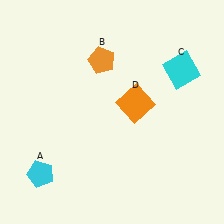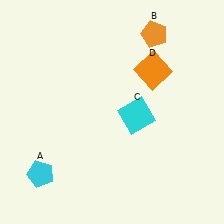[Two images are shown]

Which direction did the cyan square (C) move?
The cyan square (C) moved down.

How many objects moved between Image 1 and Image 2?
3 objects moved between the two images.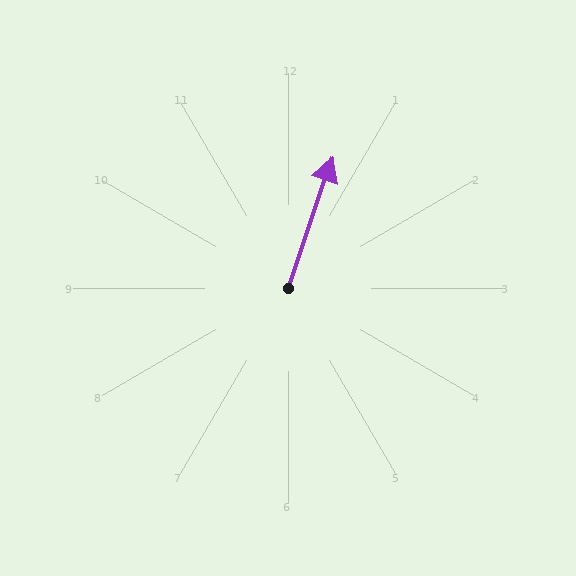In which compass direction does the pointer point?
North.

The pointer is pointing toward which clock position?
Roughly 1 o'clock.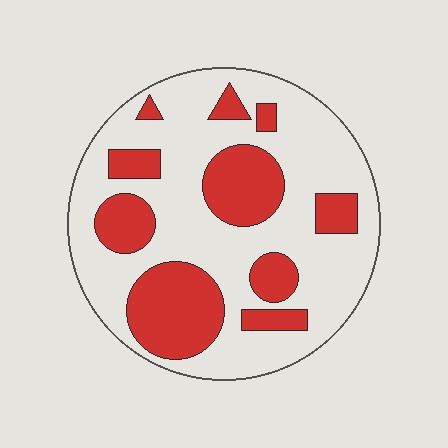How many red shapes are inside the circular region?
10.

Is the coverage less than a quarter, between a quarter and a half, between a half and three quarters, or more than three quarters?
Between a quarter and a half.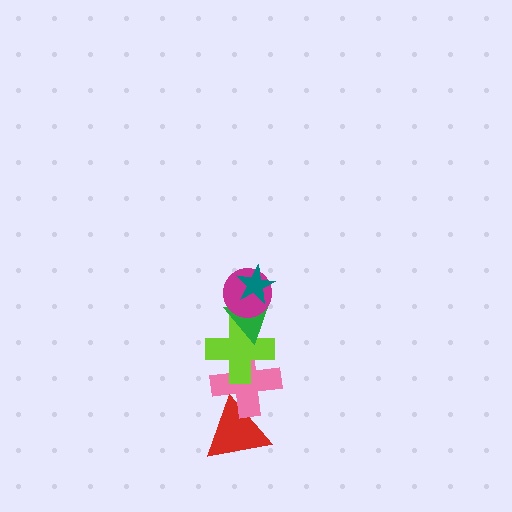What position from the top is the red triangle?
The red triangle is 6th from the top.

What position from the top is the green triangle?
The green triangle is 3rd from the top.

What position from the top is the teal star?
The teal star is 1st from the top.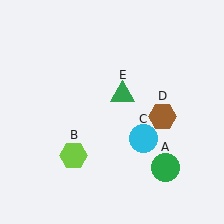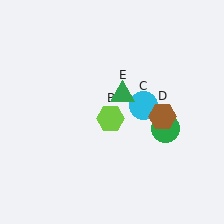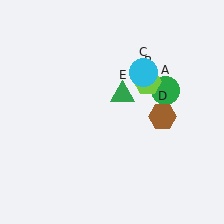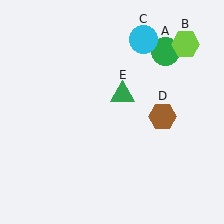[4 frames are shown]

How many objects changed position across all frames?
3 objects changed position: green circle (object A), lime hexagon (object B), cyan circle (object C).